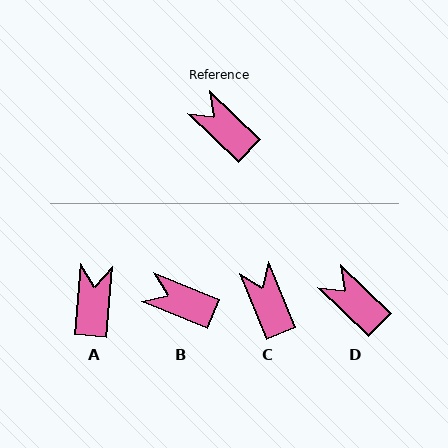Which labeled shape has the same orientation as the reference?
D.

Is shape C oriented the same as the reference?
No, it is off by about 23 degrees.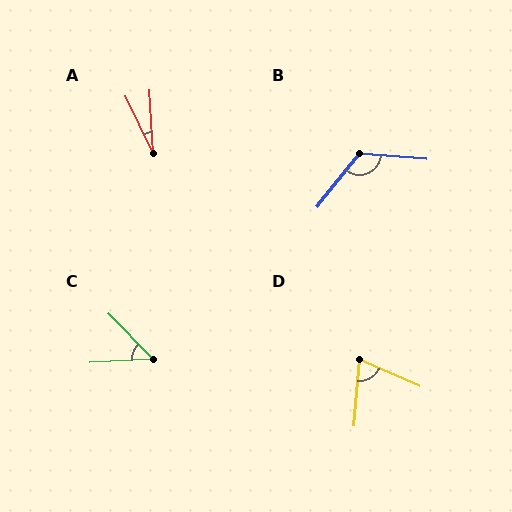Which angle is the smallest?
A, at approximately 23 degrees.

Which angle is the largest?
B, at approximately 124 degrees.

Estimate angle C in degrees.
Approximately 49 degrees.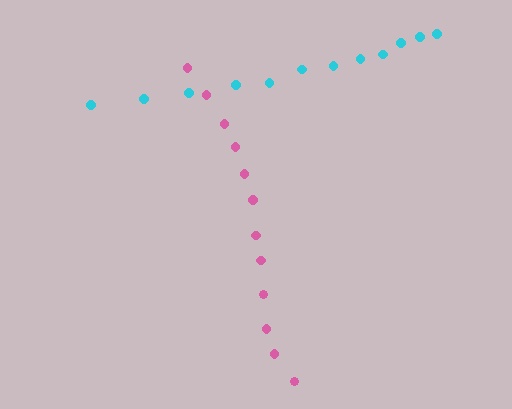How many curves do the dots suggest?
There are 2 distinct paths.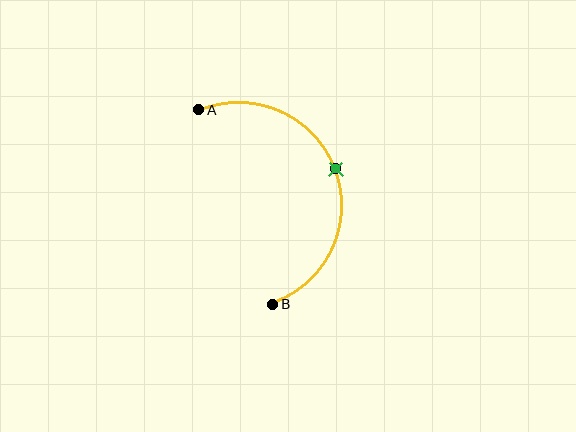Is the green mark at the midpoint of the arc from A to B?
Yes. The green mark lies on the arc at equal arc-length from both A and B — it is the arc midpoint.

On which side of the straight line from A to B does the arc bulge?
The arc bulges to the right of the straight line connecting A and B.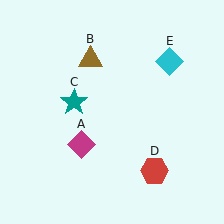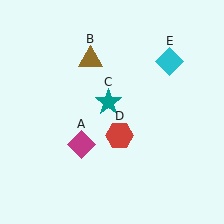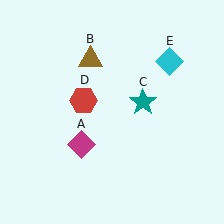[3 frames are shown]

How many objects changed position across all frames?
2 objects changed position: teal star (object C), red hexagon (object D).